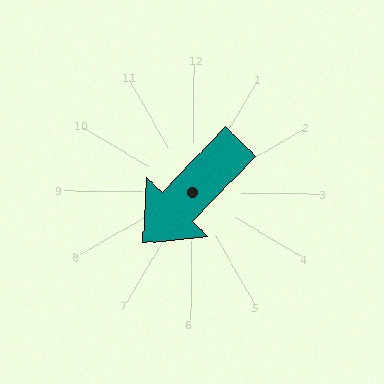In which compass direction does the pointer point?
Southwest.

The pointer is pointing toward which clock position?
Roughly 7 o'clock.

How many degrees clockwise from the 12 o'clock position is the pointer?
Approximately 223 degrees.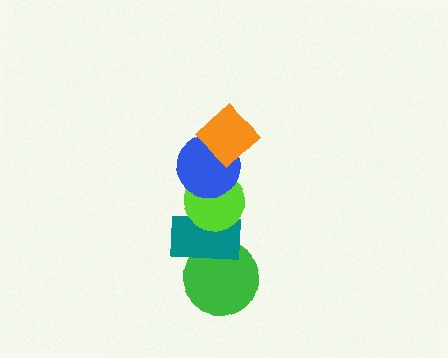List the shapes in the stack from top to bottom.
From top to bottom: the orange diamond, the blue circle, the lime circle, the teal rectangle, the green circle.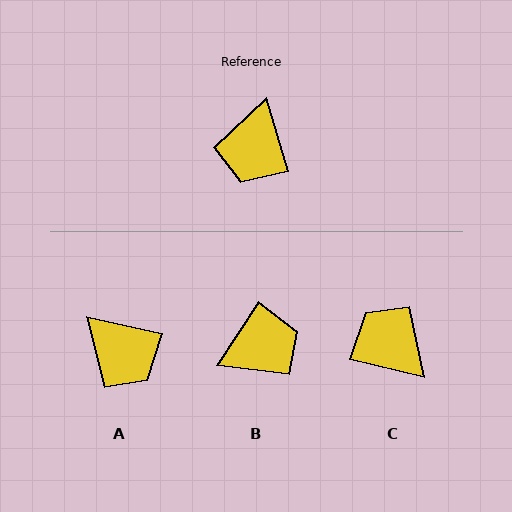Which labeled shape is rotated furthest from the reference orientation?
B, about 130 degrees away.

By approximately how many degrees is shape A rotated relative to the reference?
Approximately 61 degrees counter-clockwise.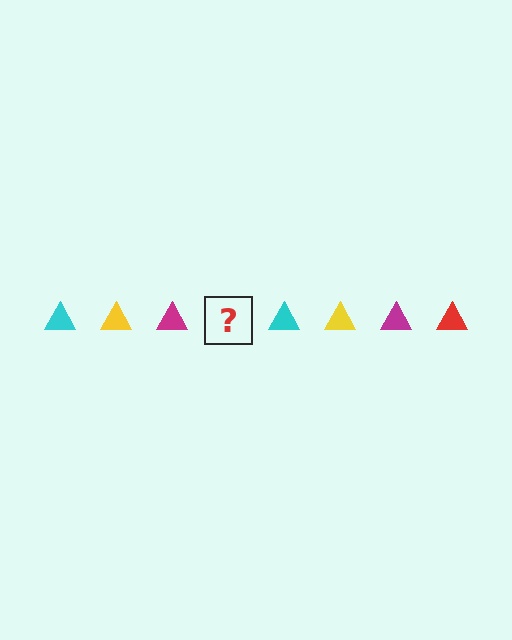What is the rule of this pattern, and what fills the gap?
The rule is that the pattern cycles through cyan, yellow, magenta, red triangles. The gap should be filled with a red triangle.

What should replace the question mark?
The question mark should be replaced with a red triangle.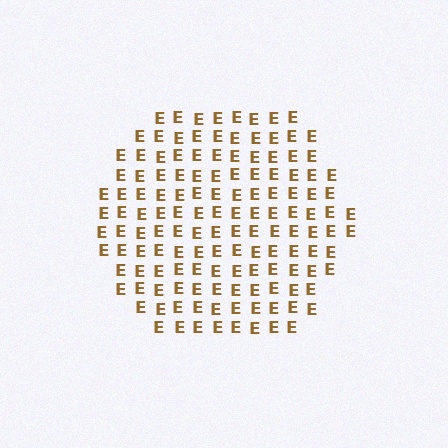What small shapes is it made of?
It is made of small letter E's.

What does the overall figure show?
The overall figure shows a hexagon.